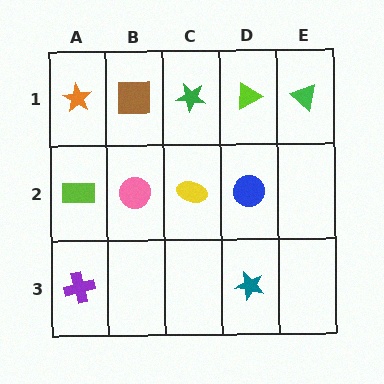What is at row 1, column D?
A lime triangle.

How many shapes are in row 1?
5 shapes.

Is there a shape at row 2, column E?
No, that cell is empty.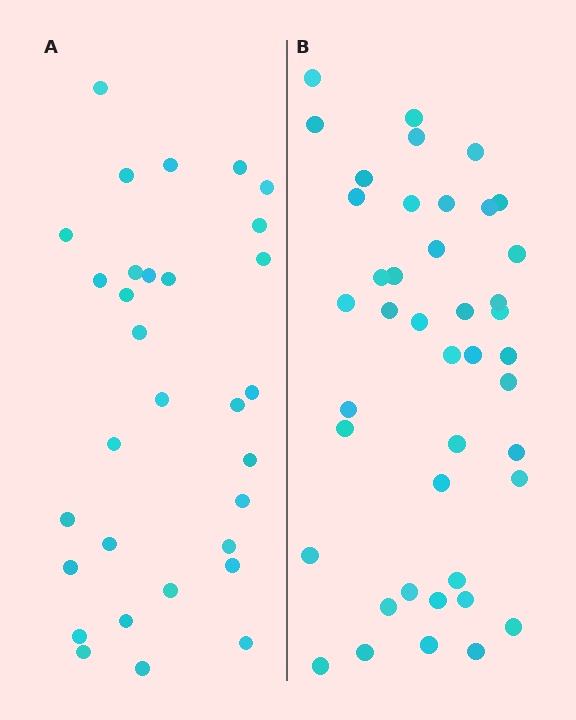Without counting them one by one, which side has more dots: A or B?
Region B (the right region) has more dots.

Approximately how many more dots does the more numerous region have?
Region B has roughly 12 or so more dots than region A.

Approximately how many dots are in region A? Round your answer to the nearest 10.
About 30 dots. (The exact count is 31, which rounds to 30.)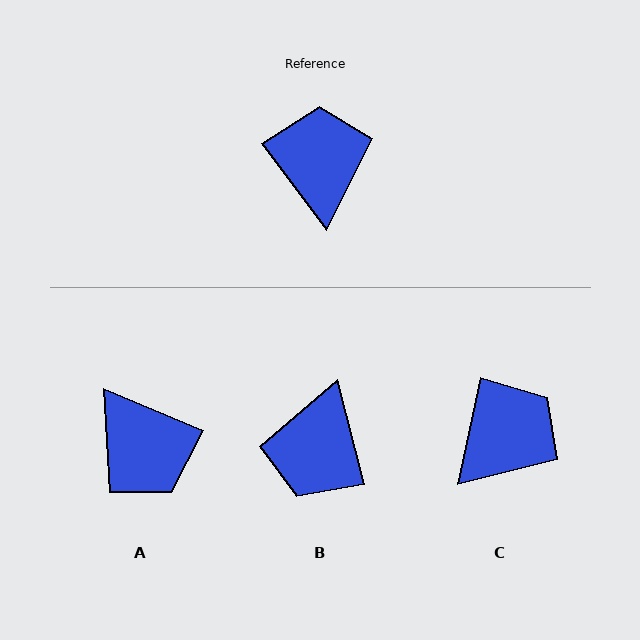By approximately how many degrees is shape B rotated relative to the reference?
Approximately 157 degrees counter-clockwise.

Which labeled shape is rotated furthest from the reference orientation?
B, about 157 degrees away.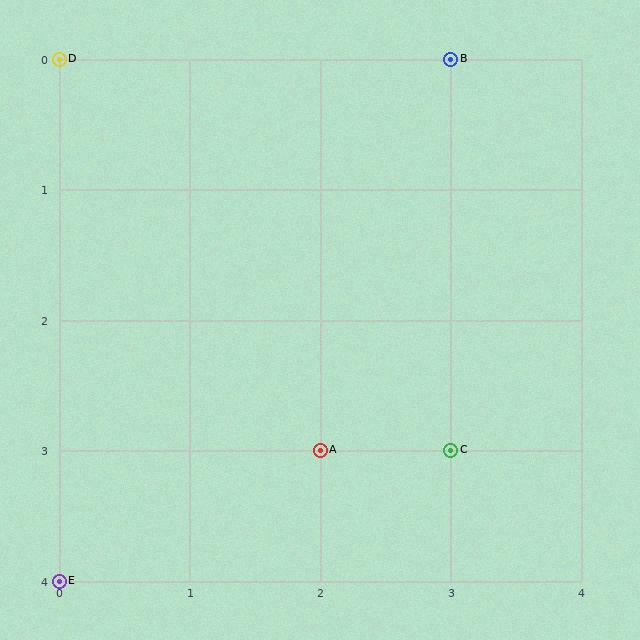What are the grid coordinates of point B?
Point B is at grid coordinates (3, 0).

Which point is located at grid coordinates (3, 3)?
Point C is at (3, 3).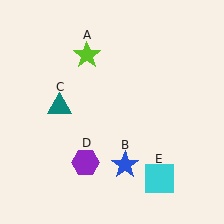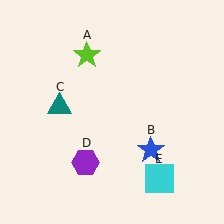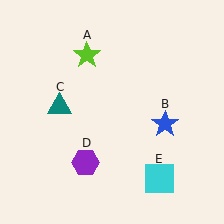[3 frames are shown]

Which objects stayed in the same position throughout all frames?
Lime star (object A) and teal triangle (object C) and purple hexagon (object D) and cyan square (object E) remained stationary.